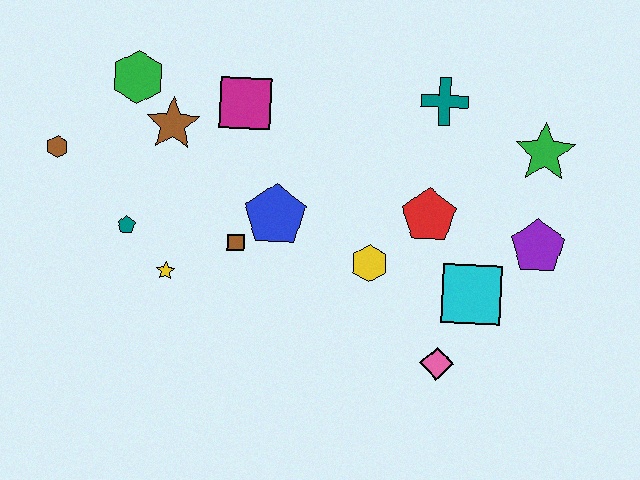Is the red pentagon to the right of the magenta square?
Yes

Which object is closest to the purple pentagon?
The cyan square is closest to the purple pentagon.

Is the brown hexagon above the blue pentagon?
Yes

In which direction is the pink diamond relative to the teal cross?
The pink diamond is below the teal cross.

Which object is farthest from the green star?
The brown hexagon is farthest from the green star.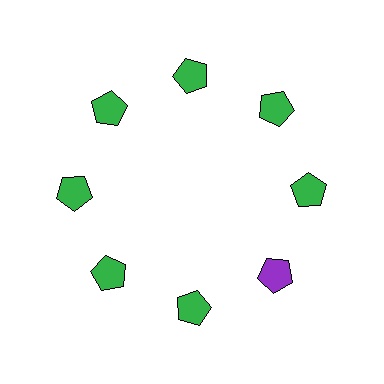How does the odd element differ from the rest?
It has a different color: purple instead of green.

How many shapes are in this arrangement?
There are 8 shapes arranged in a ring pattern.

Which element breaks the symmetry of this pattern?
The purple pentagon at roughly the 4 o'clock position breaks the symmetry. All other shapes are green pentagons.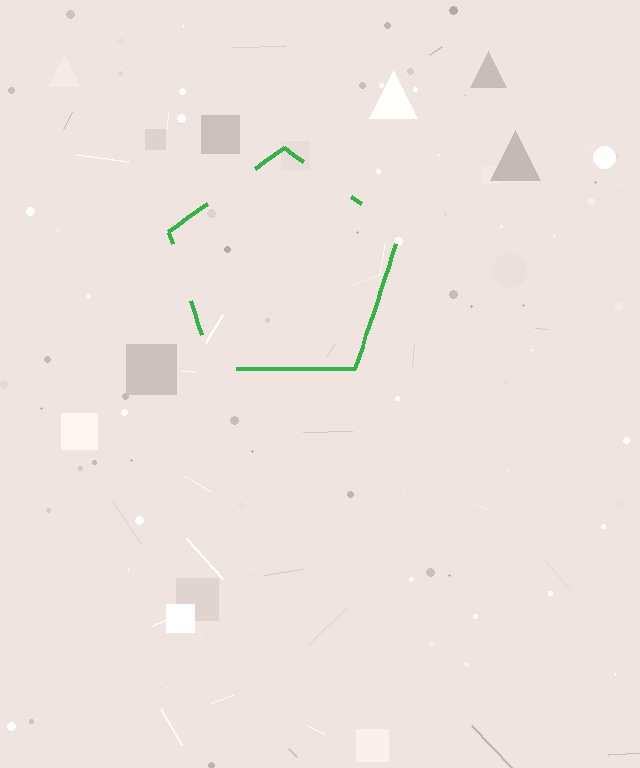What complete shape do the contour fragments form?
The contour fragments form a pentagon.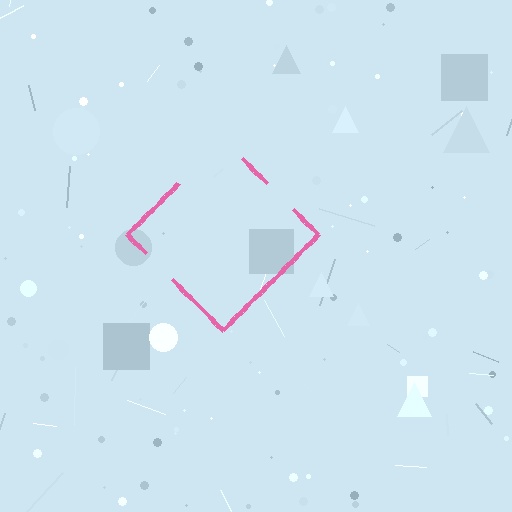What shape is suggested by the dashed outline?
The dashed outline suggests a diamond.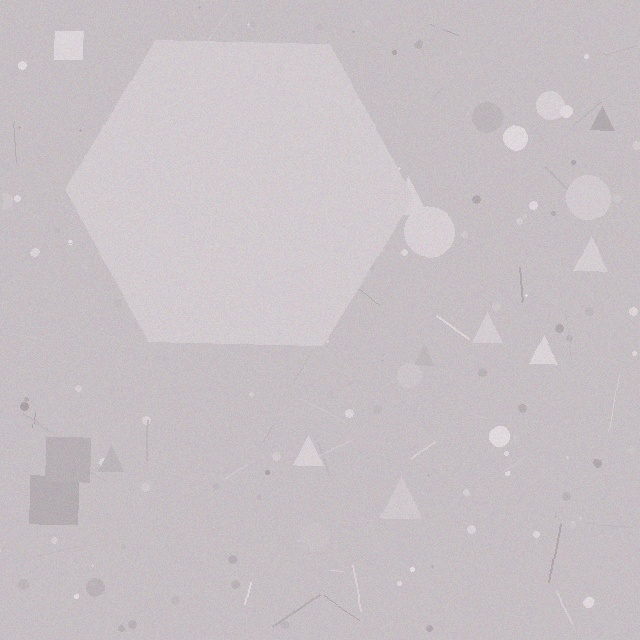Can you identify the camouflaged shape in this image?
The camouflaged shape is a hexagon.